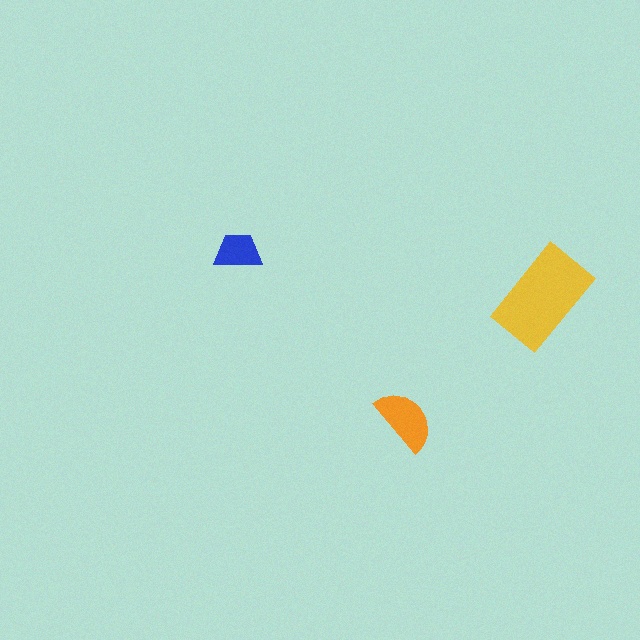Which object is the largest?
The yellow rectangle.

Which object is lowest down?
The orange semicircle is bottommost.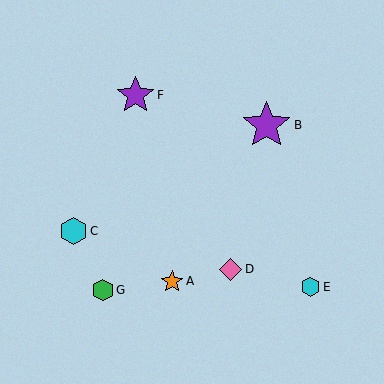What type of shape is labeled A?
Shape A is an orange star.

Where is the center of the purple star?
The center of the purple star is at (136, 95).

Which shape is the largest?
The purple star (labeled B) is the largest.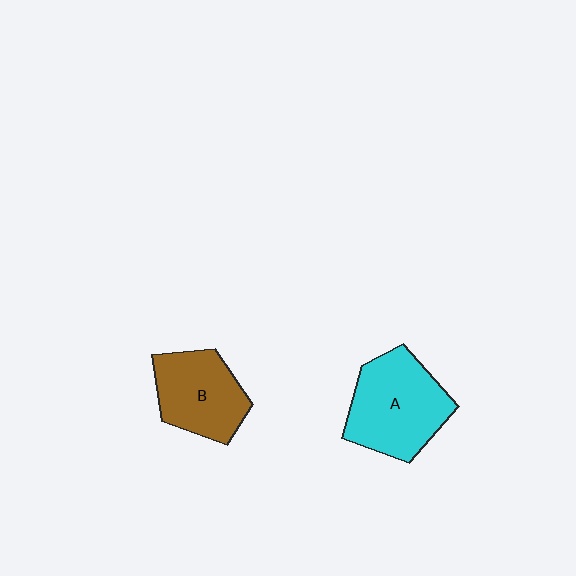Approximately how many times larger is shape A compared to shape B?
Approximately 1.2 times.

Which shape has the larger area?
Shape A (cyan).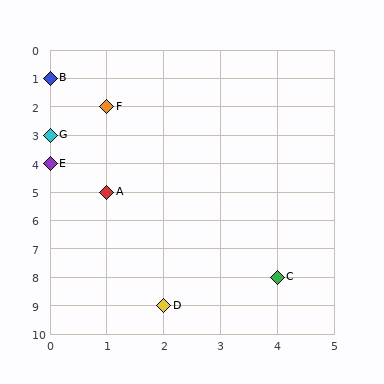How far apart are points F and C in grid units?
Points F and C are 3 columns and 6 rows apart (about 6.7 grid units diagonally).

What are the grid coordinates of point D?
Point D is at grid coordinates (2, 9).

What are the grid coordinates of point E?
Point E is at grid coordinates (0, 4).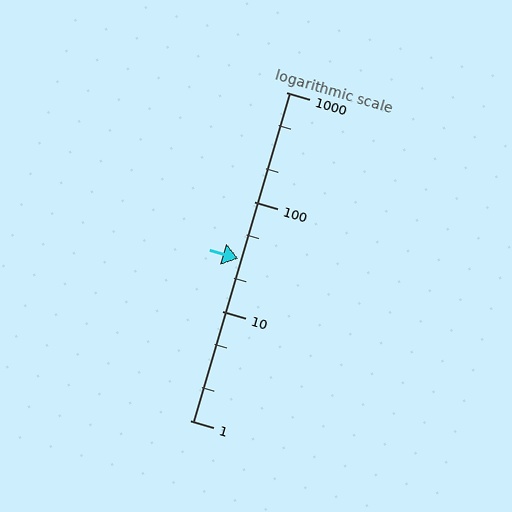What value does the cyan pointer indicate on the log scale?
The pointer indicates approximately 30.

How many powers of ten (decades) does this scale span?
The scale spans 3 decades, from 1 to 1000.